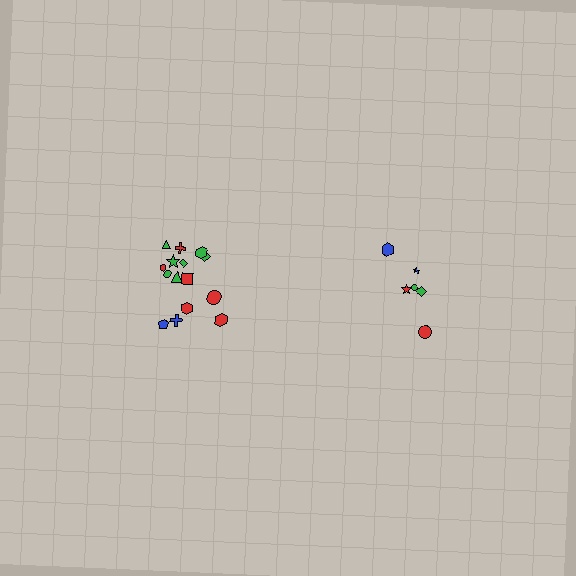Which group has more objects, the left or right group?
The left group.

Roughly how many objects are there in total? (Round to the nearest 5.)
Roughly 20 objects in total.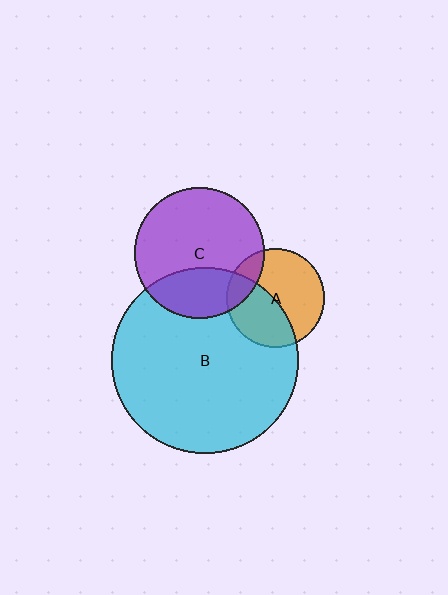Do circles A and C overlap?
Yes.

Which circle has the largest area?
Circle B (cyan).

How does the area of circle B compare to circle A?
Approximately 3.6 times.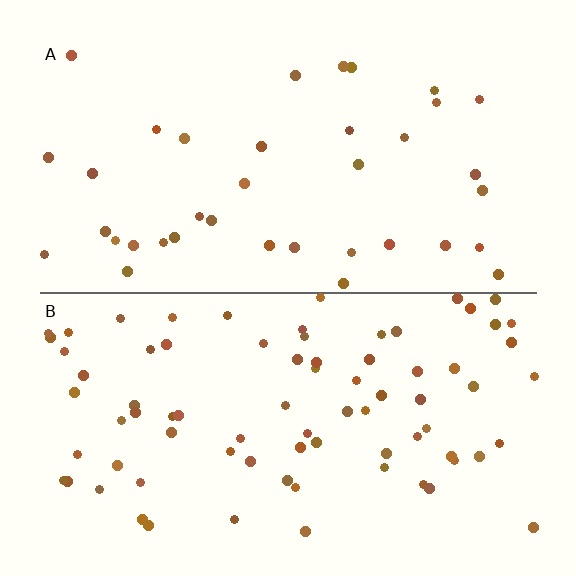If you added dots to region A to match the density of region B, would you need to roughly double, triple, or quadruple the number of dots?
Approximately double.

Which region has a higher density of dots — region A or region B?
B (the bottom).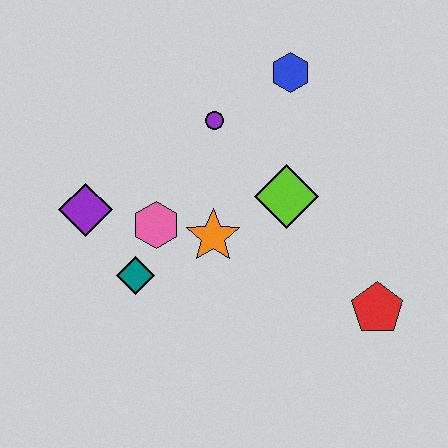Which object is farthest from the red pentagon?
The purple diamond is farthest from the red pentagon.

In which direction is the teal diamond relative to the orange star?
The teal diamond is to the left of the orange star.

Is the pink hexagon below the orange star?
No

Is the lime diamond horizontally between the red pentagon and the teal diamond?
Yes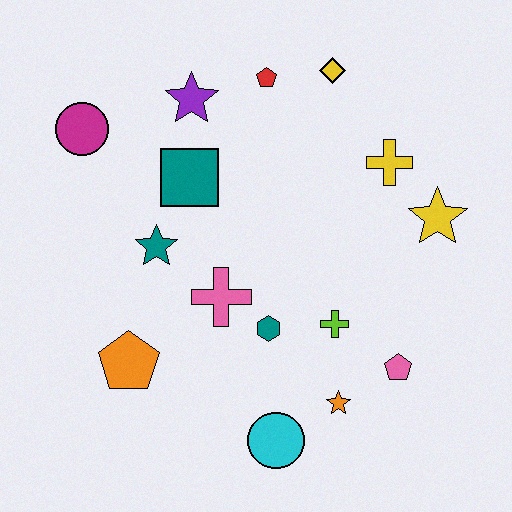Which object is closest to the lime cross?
The teal hexagon is closest to the lime cross.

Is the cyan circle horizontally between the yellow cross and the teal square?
Yes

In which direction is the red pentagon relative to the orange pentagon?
The red pentagon is above the orange pentagon.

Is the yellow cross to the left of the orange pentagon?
No